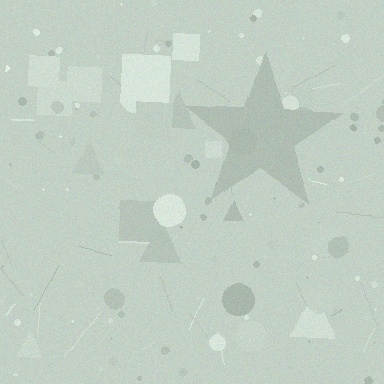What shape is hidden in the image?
A star is hidden in the image.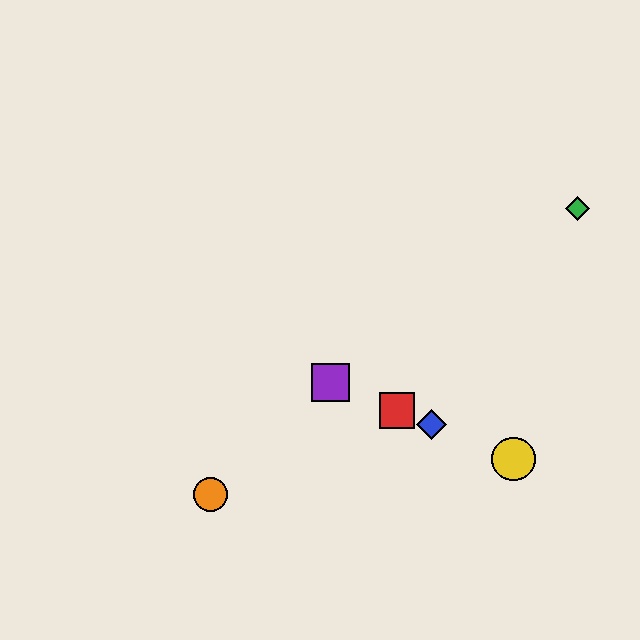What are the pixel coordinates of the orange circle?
The orange circle is at (210, 495).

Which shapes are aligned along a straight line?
The red square, the blue diamond, the yellow circle, the purple square are aligned along a straight line.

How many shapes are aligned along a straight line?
4 shapes (the red square, the blue diamond, the yellow circle, the purple square) are aligned along a straight line.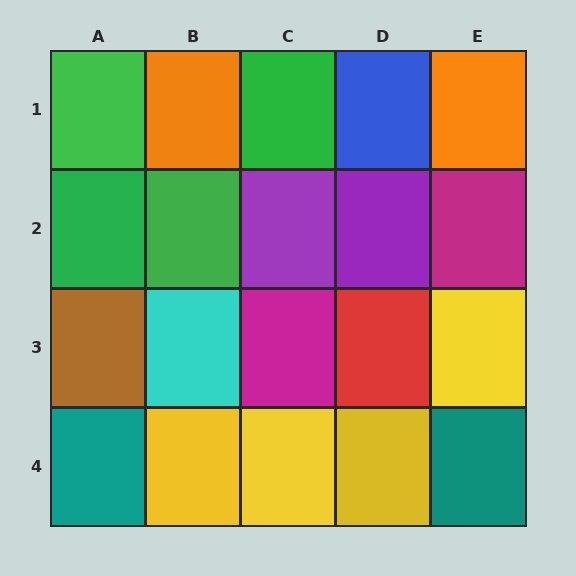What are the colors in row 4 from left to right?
Teal, yellow, yellow, yellow, teal.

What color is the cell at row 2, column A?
Green.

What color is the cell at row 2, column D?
Purple.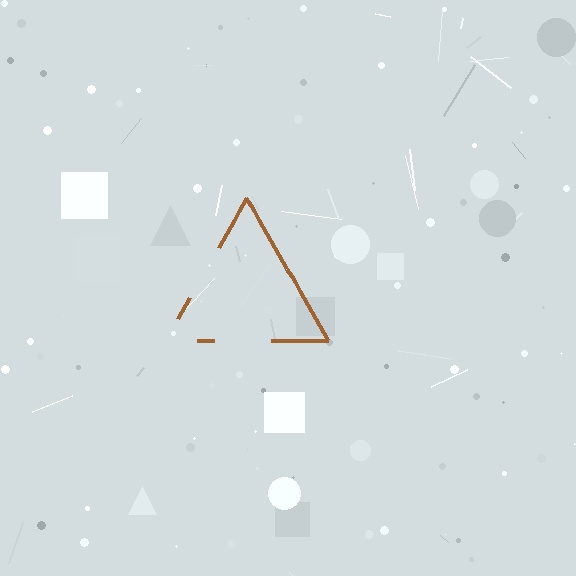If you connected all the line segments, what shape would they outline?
They would outline a triangle.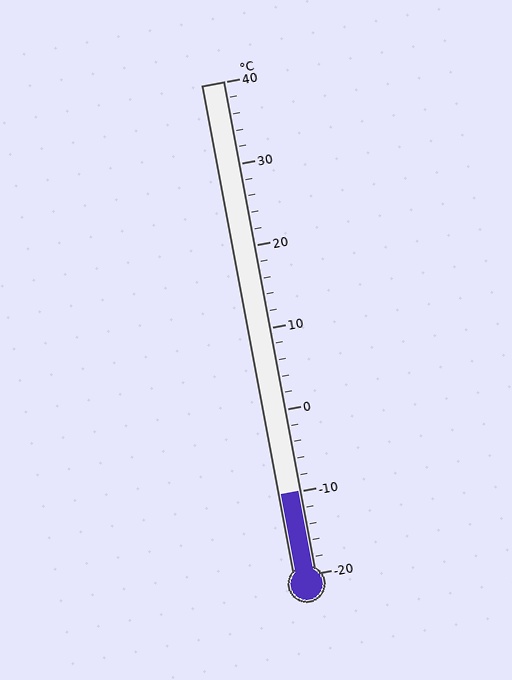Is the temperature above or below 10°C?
The temperature is below 10°C.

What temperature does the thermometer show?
The thermometer shows approximately -10°C.